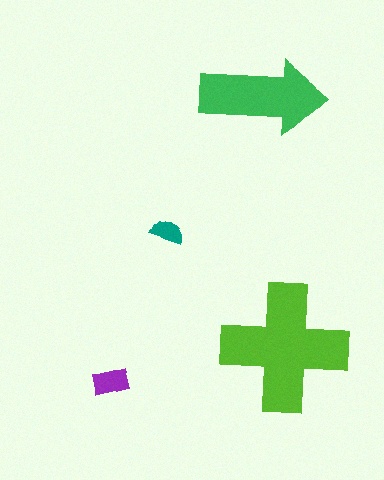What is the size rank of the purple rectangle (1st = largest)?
3rd.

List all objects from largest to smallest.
The lime cross, the green arrow, the purple rectangle, the teal semicircle.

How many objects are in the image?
There are 4 objects in the image.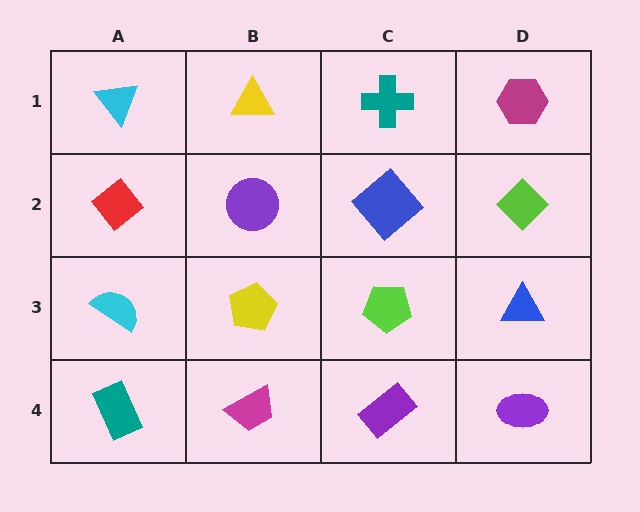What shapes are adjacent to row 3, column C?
A blue diamond (row 2, column C), a purple rectangle (row 4, column C), a yellow pentagon (row 3, column B), a blue triangle (row 3, column D).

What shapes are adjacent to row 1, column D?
A lime diamond (row 2, column D), a teal cross (row 1, column C).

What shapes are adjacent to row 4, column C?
A lime pentagon (row 3, column C), a magenta trapezoid (row 4, column B), a purple ellipse (row 4, column D).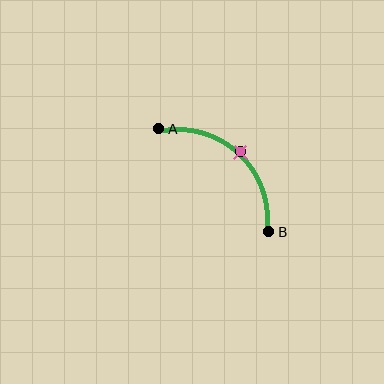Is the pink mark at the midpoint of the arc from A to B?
Yes. The pink mark lies on the arc at equal arc-length from both A and B — it is the arc midpoint.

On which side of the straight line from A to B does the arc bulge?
The arc bulges above and to the right of the straight line connecting A and B.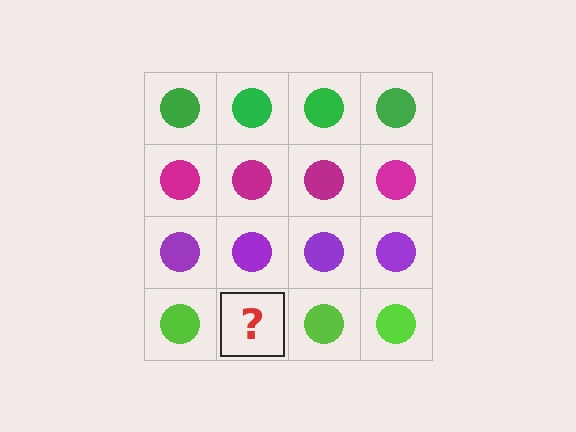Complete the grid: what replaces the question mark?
The question mark should be replaced with a lime circle.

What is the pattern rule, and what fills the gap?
The rule is that each row has a consistent color. The gap should be filled with a lime circle.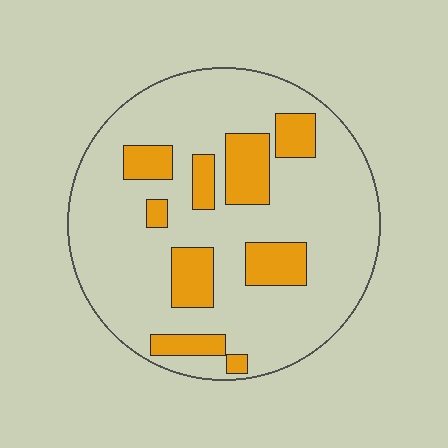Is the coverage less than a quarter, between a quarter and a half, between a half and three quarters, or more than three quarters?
Less than a quarter.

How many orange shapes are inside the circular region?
9.